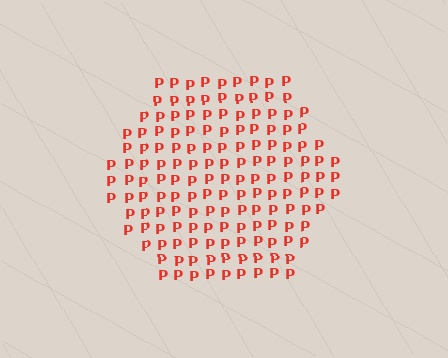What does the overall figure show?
The overall figure shows a hexagon.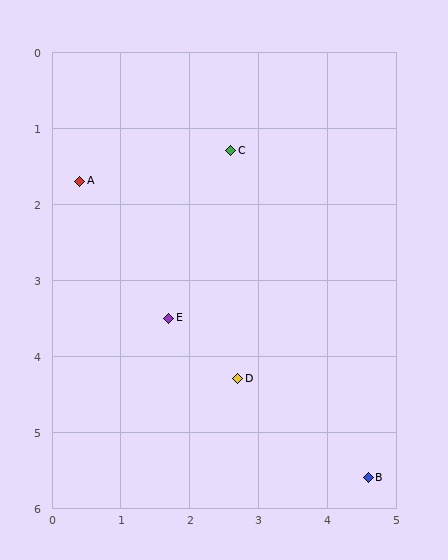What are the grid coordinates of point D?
Point D is at approximately (2.7, 4.3).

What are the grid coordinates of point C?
Point C is at approximately (2.6, 1.3).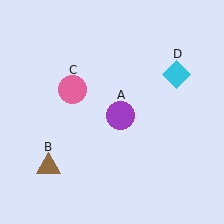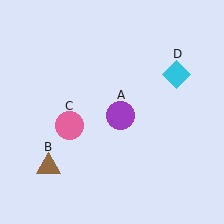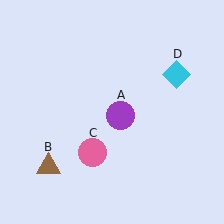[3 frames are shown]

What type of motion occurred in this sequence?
The pink circle (object C) rotated counterclockwise around the center of the scene.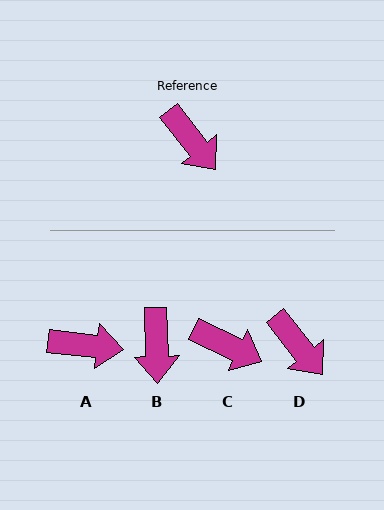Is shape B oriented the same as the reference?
No, it is off by about 37 degrees.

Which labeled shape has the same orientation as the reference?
D.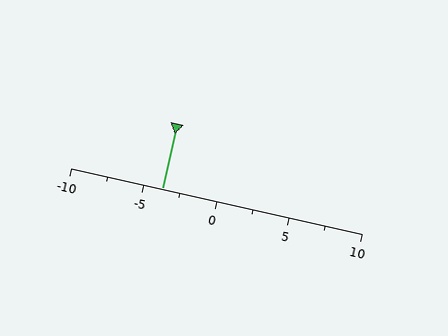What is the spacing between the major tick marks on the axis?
The major ticks are spaced 5 apart.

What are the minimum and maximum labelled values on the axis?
The axis runs from -10 to 10.